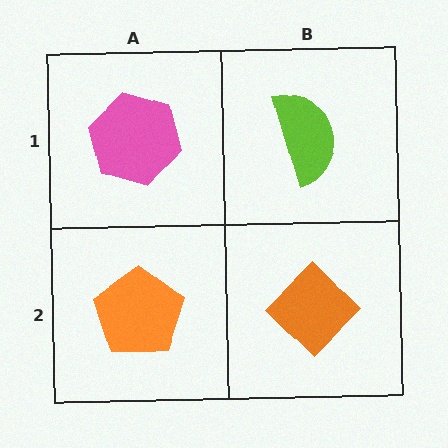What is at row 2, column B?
An orange diamond.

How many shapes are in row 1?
2 shapes.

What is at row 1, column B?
A lime semicircle.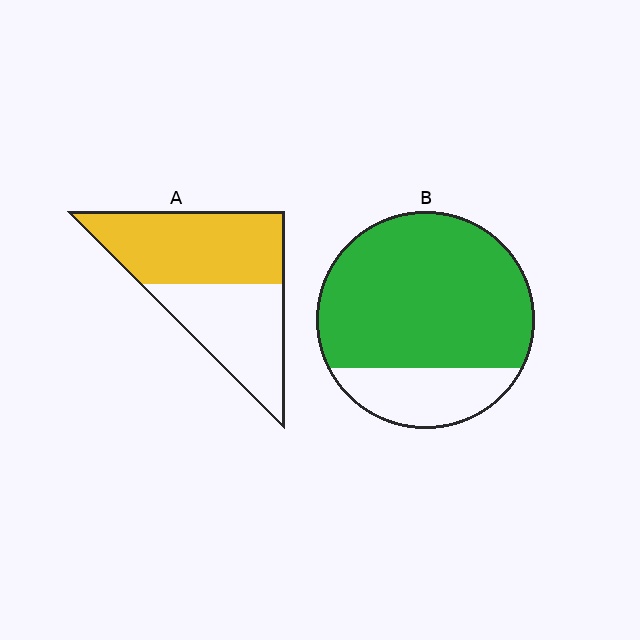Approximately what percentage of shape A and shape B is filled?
A is approximately 55% and B is approximately 75%.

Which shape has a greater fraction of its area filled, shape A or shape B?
Shape B.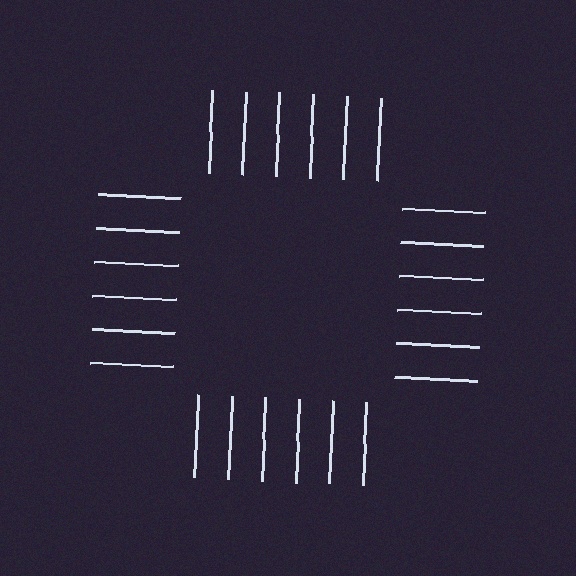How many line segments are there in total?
24 — 6 along each of the 4 edges.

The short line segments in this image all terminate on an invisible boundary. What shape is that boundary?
An illusory square — the line segments terminate on its edges but no continuous stroke is drawn.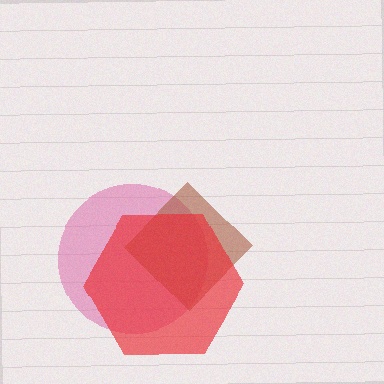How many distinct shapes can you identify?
There are 3 distinct shapes: a pink circle, a brown diamond, a red hexagon.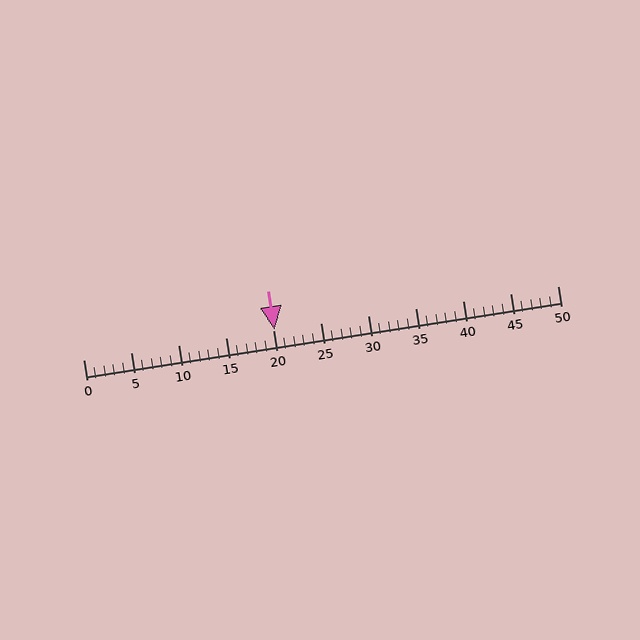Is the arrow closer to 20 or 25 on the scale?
The arrow is closer to 20.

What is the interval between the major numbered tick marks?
The major tick marks are spaced 5 units apart.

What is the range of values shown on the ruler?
The ruler shows values from 0 to 50.